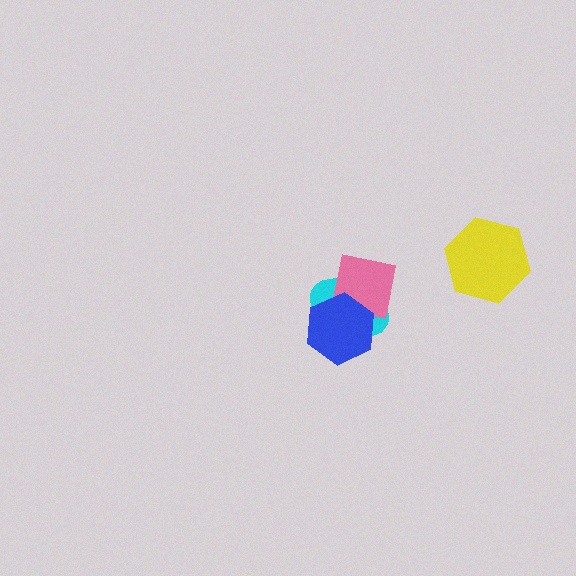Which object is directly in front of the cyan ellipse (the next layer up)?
The pink square is directly in front of the cyan ellipse.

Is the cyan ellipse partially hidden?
Yes, it is partially covered by another shape.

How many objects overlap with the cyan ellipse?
2 objects overlap with the cyan ellipse.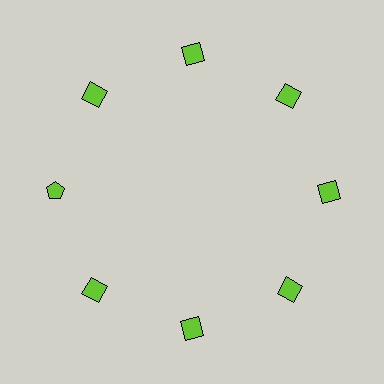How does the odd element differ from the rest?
It has a different shape: pentagon instead of square.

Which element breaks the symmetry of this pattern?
The lime pentagon at roughly the 9 o'clock position breaks the symmetry. All other shapes are lime squares.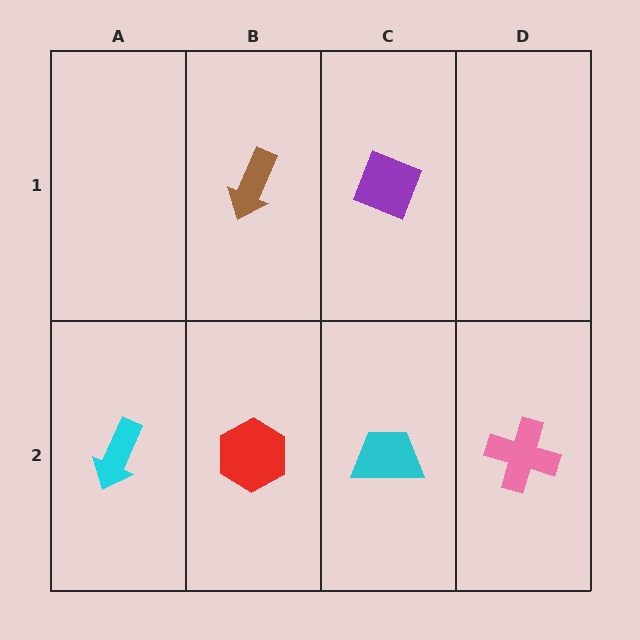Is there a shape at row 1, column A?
No, that cell is empty.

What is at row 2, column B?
A red hexagon.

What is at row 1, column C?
A purple diamond.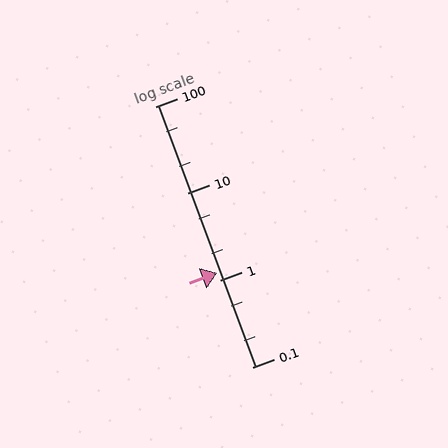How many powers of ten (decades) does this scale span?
The scale spans 3 decades, from 0.1 to 100.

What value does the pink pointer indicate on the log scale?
The pointer indicates approximately 1.2.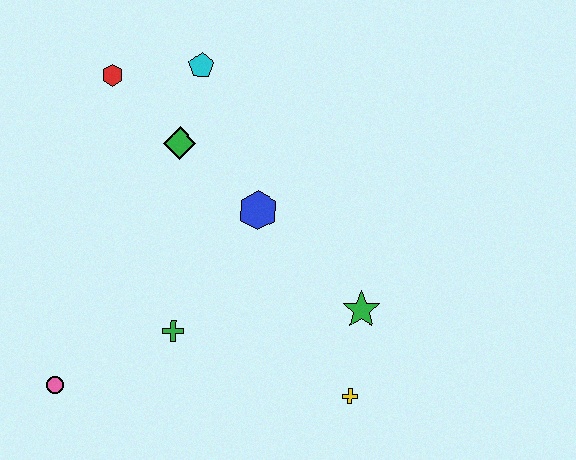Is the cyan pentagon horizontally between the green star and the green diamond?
Yes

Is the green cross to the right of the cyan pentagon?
No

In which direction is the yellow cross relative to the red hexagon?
The yellow cross is below the red hexagon.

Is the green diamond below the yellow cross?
No